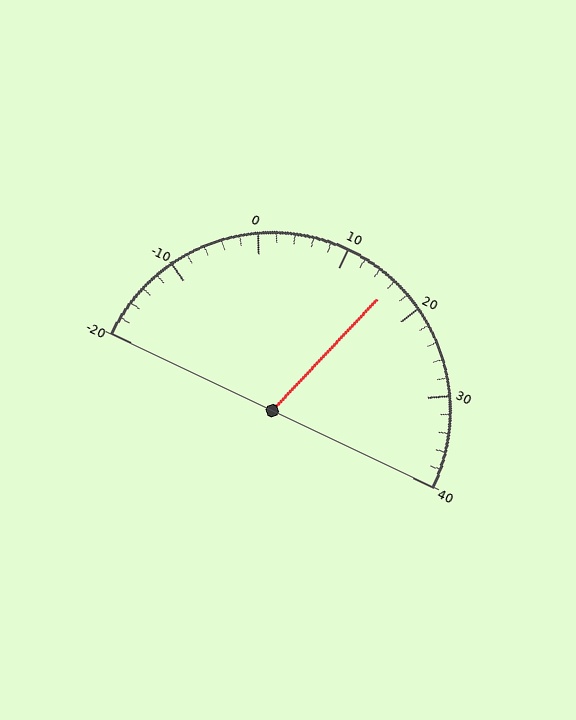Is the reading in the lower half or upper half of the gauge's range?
The reading is in the upper half of the range (-20 to 40).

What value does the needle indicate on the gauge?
The needle indicates approximately 16.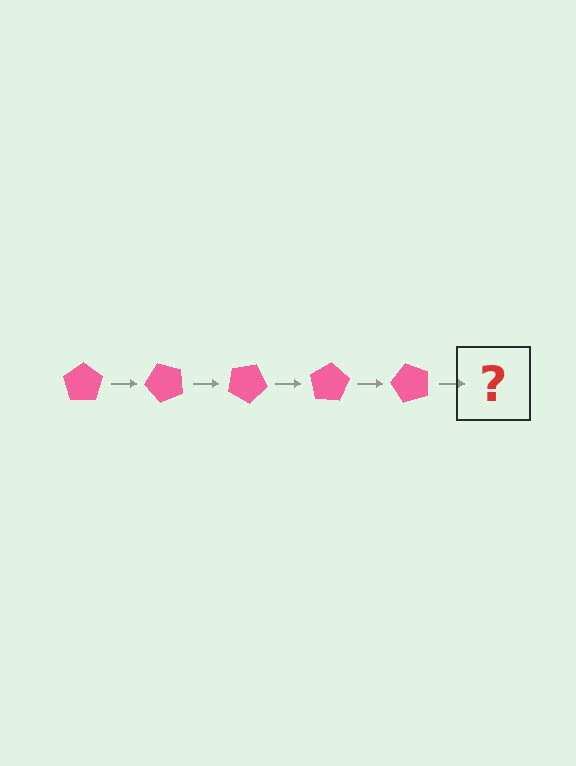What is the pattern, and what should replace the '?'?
The pattern is that the pentagon rotates 50 degrees each step. The '?' should be a pink pentagon rotated 250 degrees.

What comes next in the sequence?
The next element should be a pink pentagon rotated 250 degrees.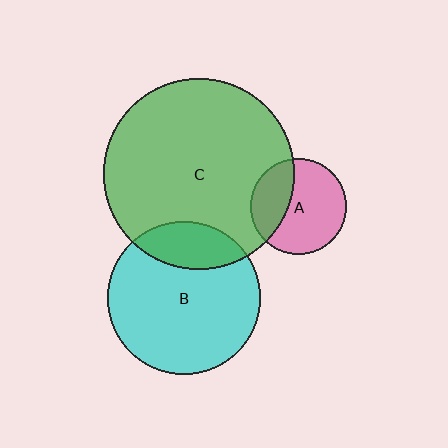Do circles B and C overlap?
Yes.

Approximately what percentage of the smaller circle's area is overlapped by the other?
Approximately 20%.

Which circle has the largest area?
Circle C (green).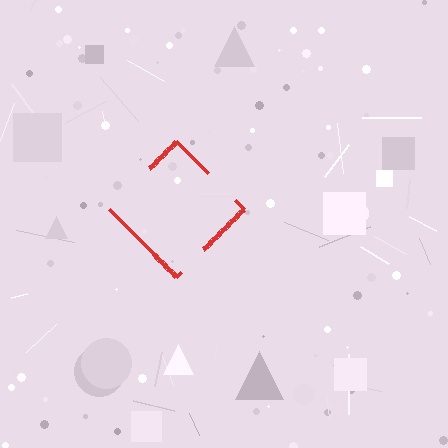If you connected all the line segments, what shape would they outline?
They would outline a diamond.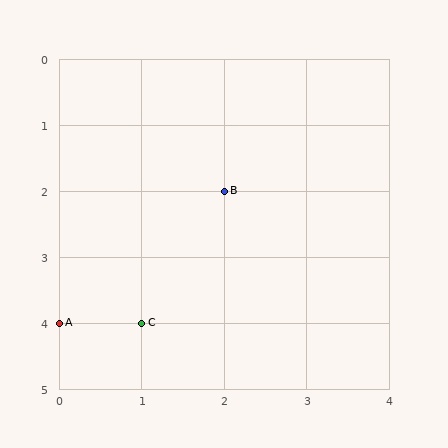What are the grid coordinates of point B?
Point B is at grid coordinates (2, 2).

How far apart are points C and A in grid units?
Points C and A are 1 column apart.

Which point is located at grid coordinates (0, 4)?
Point A is at (0, 4).